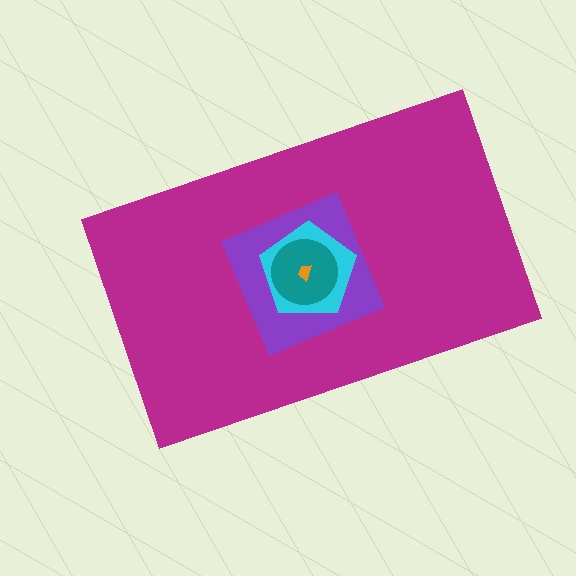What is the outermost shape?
The magenta rectangle.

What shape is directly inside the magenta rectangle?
The purple diamond.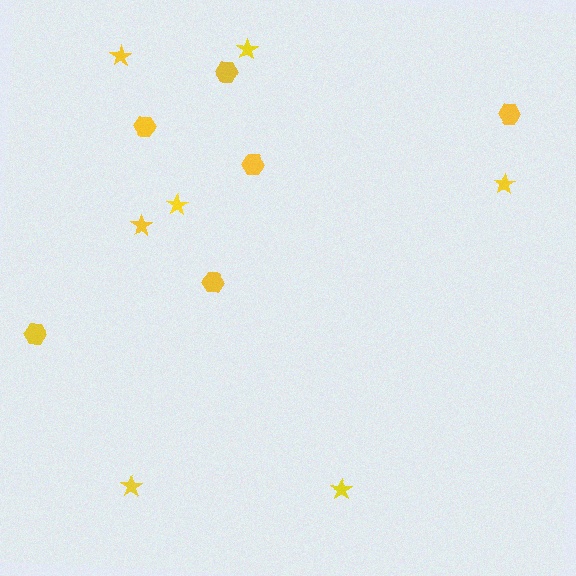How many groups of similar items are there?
There are 2 groups: one group of hexagons (6) and one group of stars (7).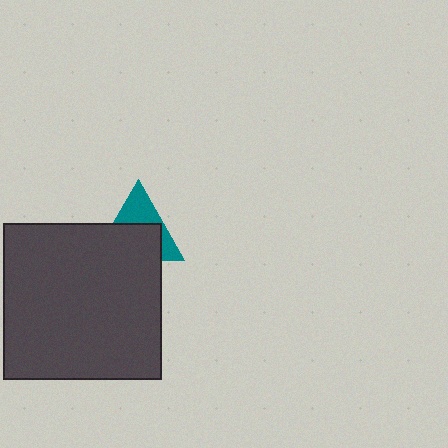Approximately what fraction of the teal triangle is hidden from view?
Roughly 58% of the teal triangle is hidden behind the dark gray rectangle.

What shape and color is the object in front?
The object in front is a dark gray rectangle.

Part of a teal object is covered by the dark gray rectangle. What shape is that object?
It is a triangle.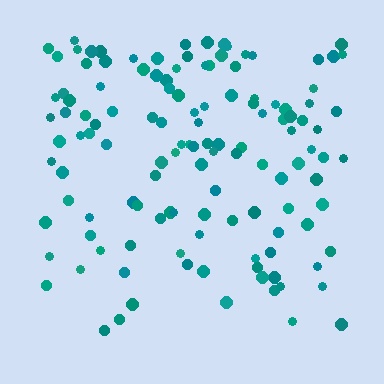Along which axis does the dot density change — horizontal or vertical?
Vertical.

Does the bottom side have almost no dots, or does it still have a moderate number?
Still a moderate number, just noticeably fewer than the top.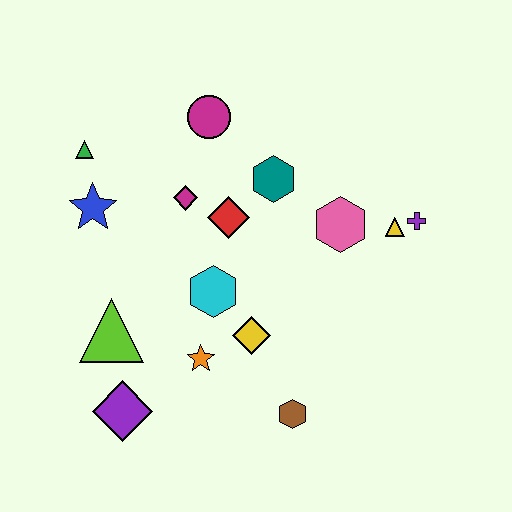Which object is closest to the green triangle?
The blue star is closest to the green triangle.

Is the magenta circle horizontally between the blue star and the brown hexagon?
Yes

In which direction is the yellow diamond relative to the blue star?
The yellow diamond is to the right of the blue star.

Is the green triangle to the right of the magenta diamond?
No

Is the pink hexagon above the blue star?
No